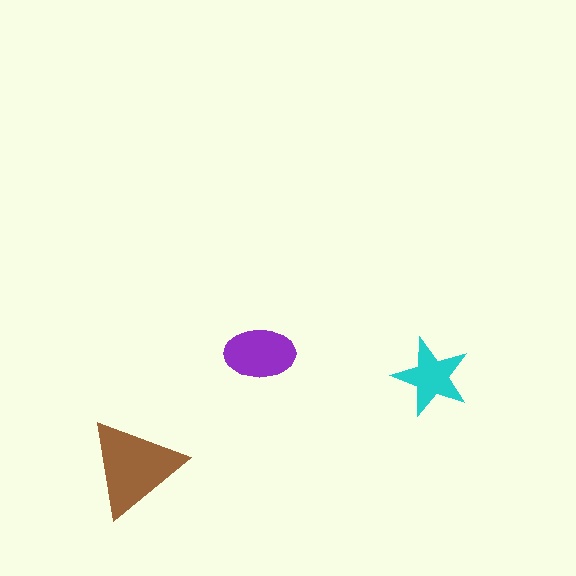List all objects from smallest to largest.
The cyan star, the purple ellipse, the brown triangle.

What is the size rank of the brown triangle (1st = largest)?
1st.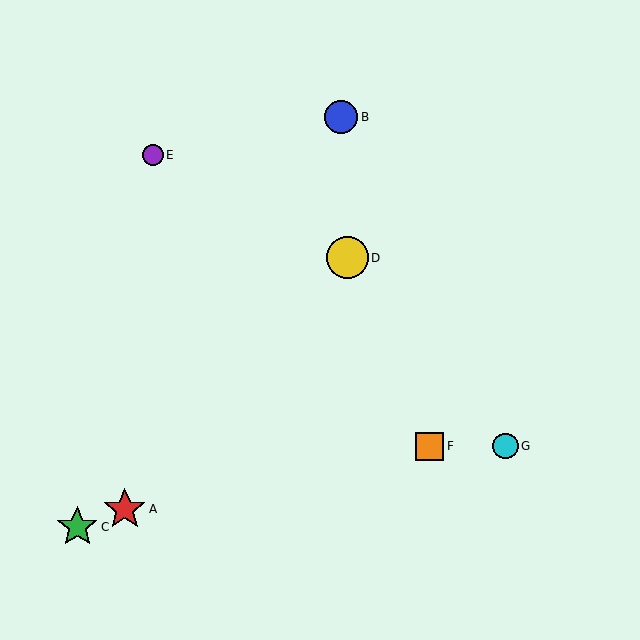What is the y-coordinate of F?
Object F is at y≈446.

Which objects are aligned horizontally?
Objects F, G are aligned horizontally.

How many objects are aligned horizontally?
2 objects (F, G) are aligned horizontally.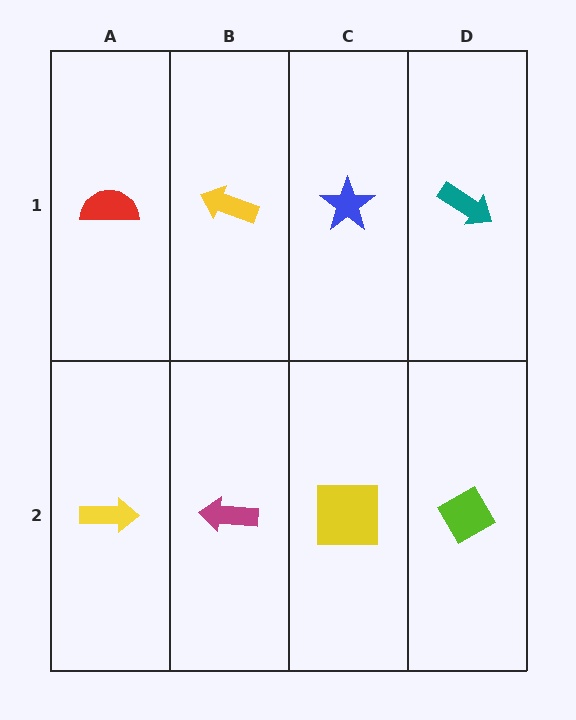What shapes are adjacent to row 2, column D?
A teal arrow (row 1, column D), a yellow square (row 2, column C).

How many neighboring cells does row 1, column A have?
2.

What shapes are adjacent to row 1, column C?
A yellow square (row 2, column C), a yellow arrow (row 1, column B), a teal arrow (row 1, column D).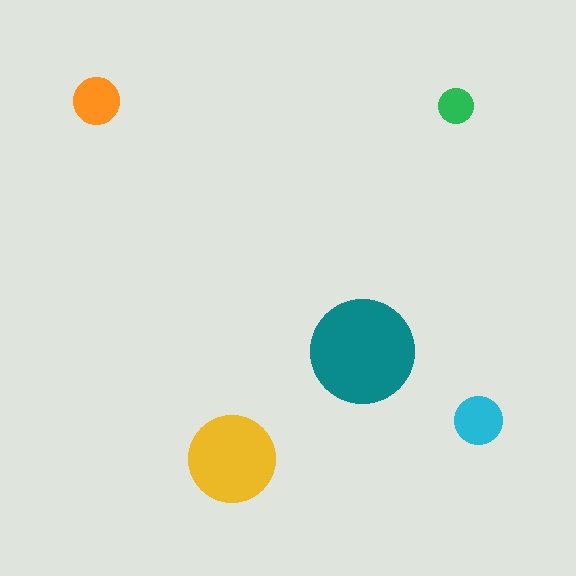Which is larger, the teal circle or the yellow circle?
The teal one.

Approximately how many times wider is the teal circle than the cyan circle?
About 2 times wider.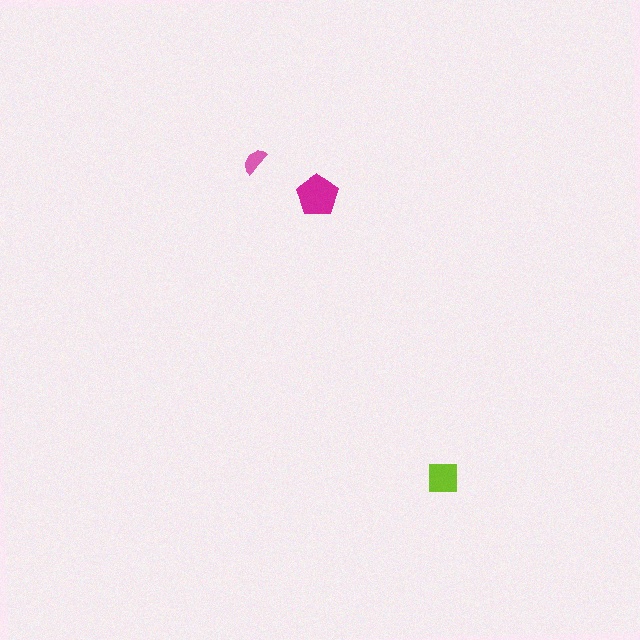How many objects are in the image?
There are 3 objects in the image.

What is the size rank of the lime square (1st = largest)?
2nd.